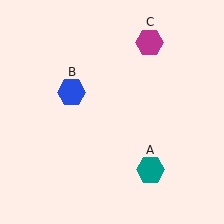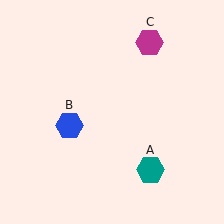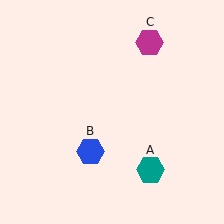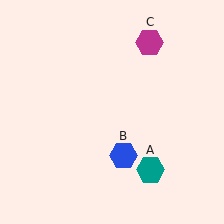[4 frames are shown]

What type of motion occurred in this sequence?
The blue hexagon (object B) rotated counterclockwise around the center of the scene.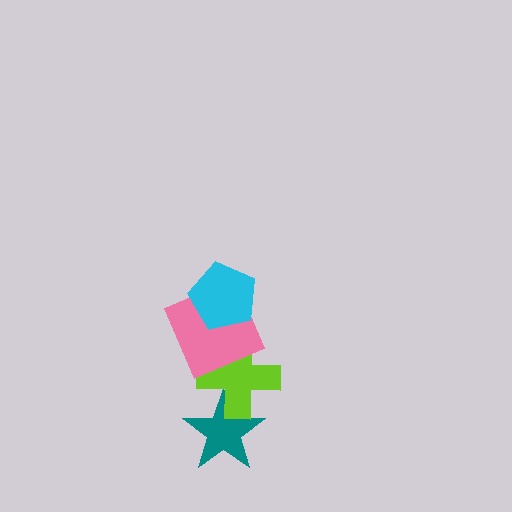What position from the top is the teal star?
The teal star is 4th from the top.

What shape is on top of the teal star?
The lime cross is on top of the teal star.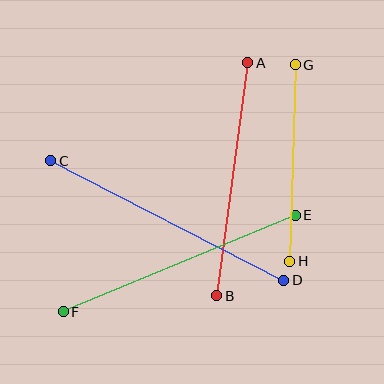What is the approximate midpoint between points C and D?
The midpoint is at approximately (167, 220) pixels.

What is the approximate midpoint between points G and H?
The midpoint is at approximately (293, 163) pixels.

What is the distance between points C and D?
The distance is approximately 262 pixels.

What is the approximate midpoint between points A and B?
The midpoint is at approximately (232, 179) pixels.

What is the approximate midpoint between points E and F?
The midpoint is at approximately (179, 264) pixels.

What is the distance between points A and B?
The distance is approximately 235 pixels.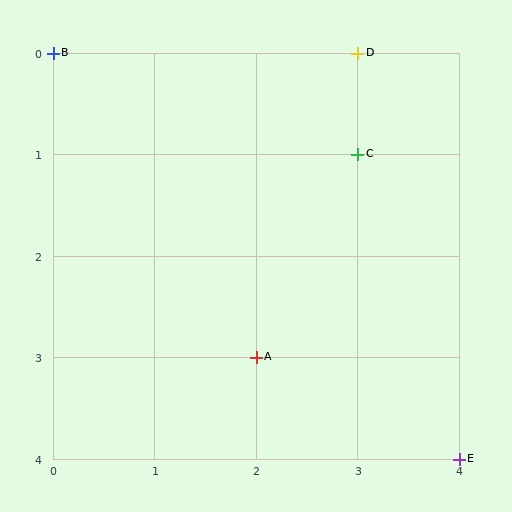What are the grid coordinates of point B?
Point B is at grid coordinates (0, 0).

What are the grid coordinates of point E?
Point E is at grid coordinates (4, 4).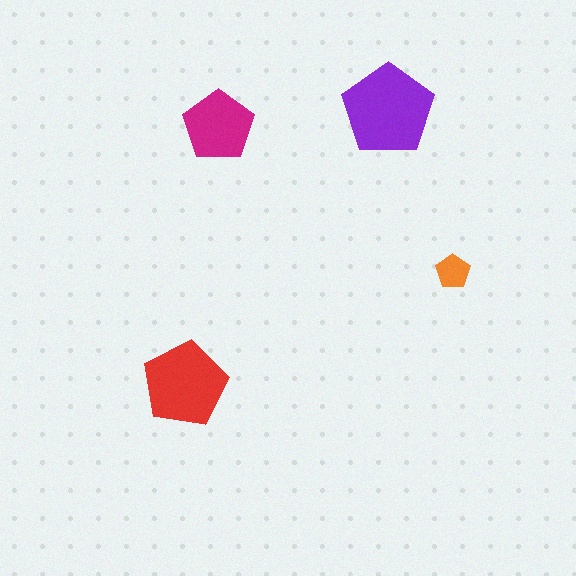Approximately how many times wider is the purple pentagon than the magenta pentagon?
About 1.5 times wider.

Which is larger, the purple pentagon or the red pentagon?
The purple one.